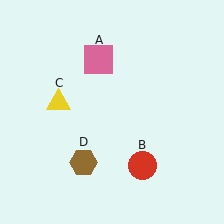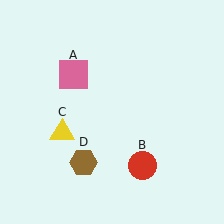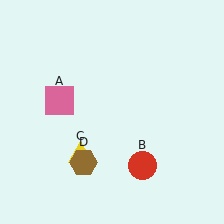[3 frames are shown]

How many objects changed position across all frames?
2 objects changed position: pink square (object A), yellow triangle (object C).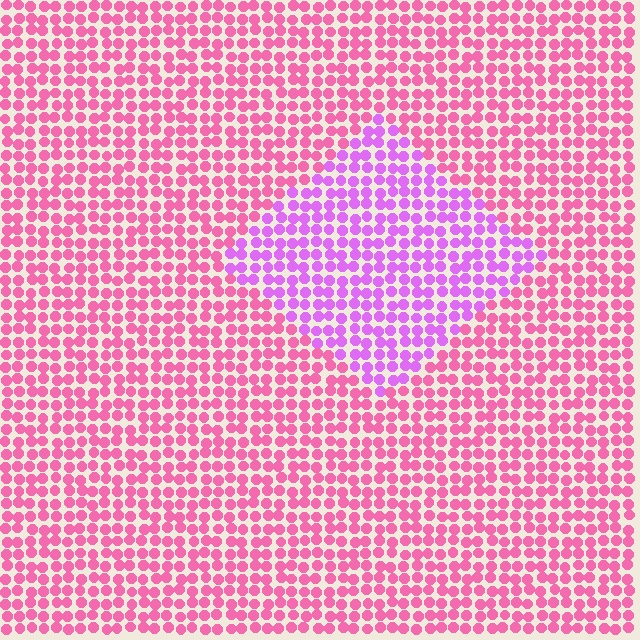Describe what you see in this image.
The image is filled with small pink elements in a uniform arrangement. A diamond-shaped region is visible where the elements are tinted to a slightly different hue, forming a subtle color boundary.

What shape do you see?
I see a diamond.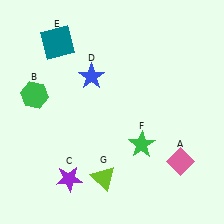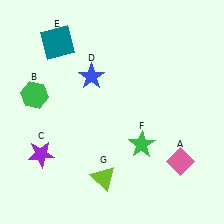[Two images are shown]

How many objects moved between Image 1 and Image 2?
1 object moved between the two images.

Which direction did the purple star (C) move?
The purple star (C) moved left.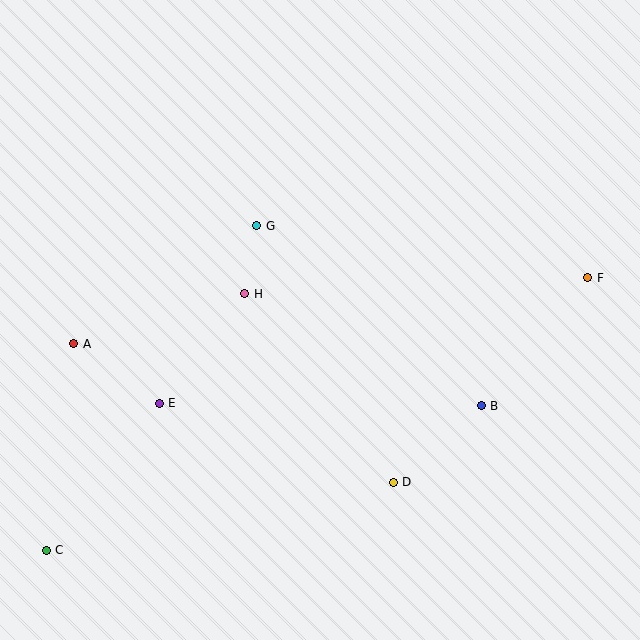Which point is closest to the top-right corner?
Point F is closest to the top-right corner.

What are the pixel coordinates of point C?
Point C is at (46, 550).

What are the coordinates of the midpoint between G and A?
The midpoint between G and A is at (165, 285).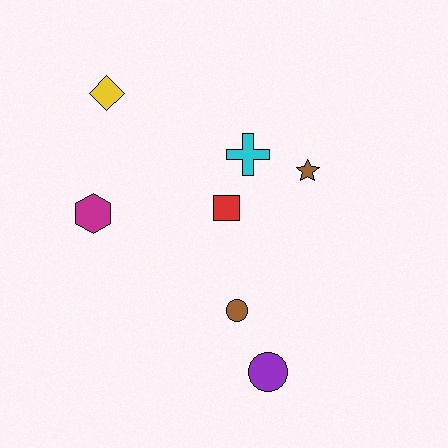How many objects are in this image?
There are 7 objects.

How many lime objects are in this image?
There are no lime objects.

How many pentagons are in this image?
There are no pentagons.